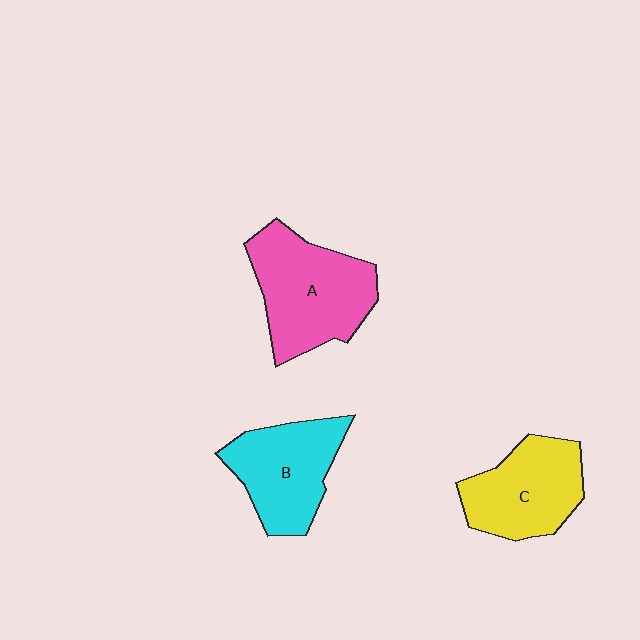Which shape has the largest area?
Shape A (pink).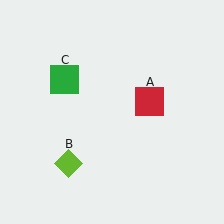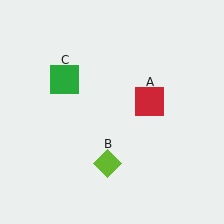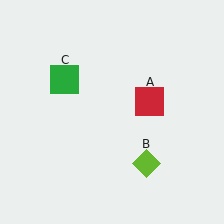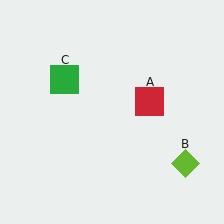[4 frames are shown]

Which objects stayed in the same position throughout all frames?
Red square (object A) and green square (object C) remained stationary.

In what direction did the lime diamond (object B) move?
The lime diamond (object B) moved right.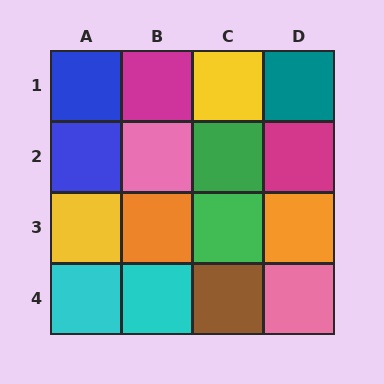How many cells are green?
2 cells are green.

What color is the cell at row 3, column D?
Orange.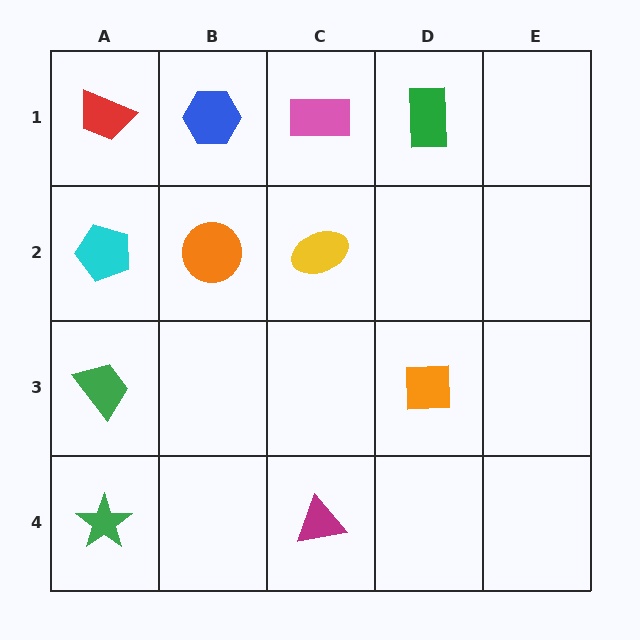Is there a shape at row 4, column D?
No, that cell is empty.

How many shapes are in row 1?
4 shapes.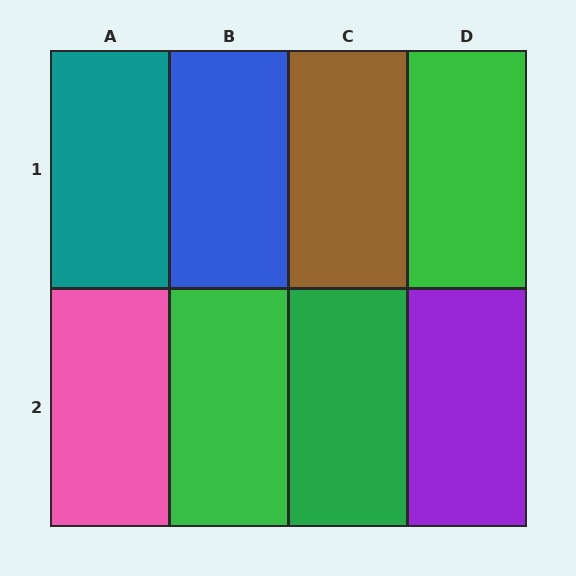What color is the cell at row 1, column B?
Blue.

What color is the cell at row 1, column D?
Green.